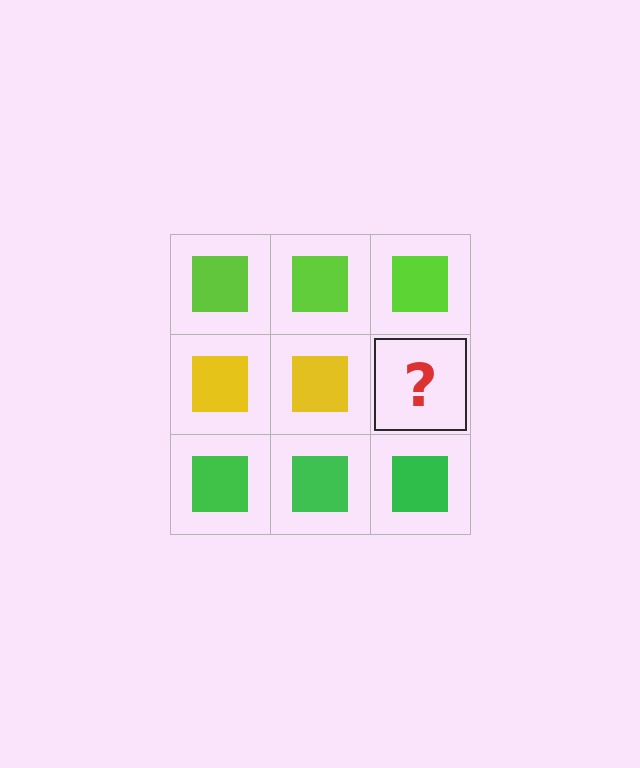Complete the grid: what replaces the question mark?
The question mark should be replaced with a yellow square.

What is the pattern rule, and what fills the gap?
The rule is that each row has a consistent color. The gap should be filled with a yellow square.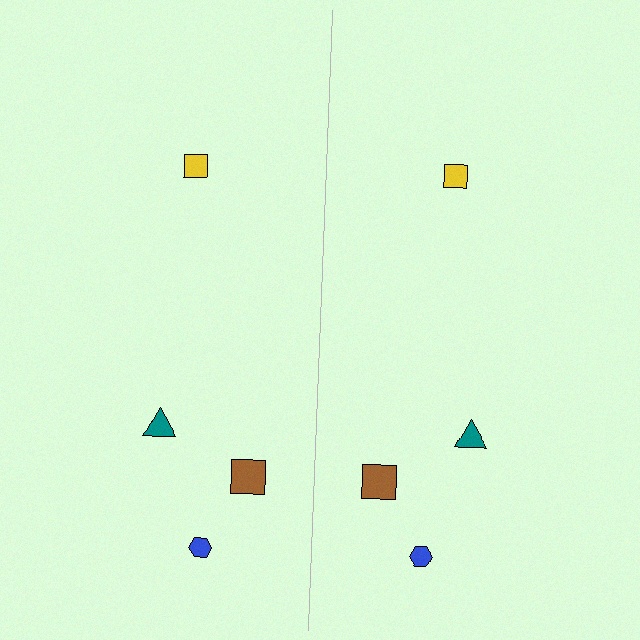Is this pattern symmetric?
Yes, this pattern has bilateral (reflection) symmetry.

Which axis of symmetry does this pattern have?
The pattern has a vertical axis of symmetry running through the center of the image.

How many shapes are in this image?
There are 8 shapes in this image.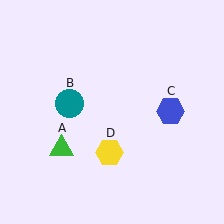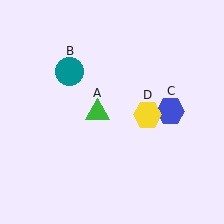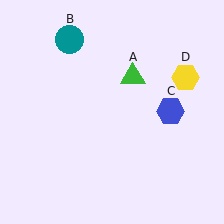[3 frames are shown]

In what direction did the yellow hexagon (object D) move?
The yellow hexagon (object D) moved up and to the right.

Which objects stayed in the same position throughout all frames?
Blue hexagon (object C) remained stationary.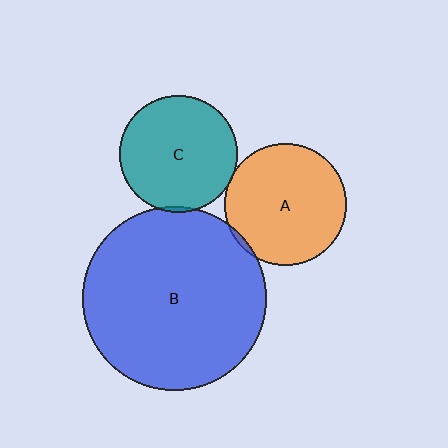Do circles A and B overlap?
Yes.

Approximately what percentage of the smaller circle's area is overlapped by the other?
Approximately 5%.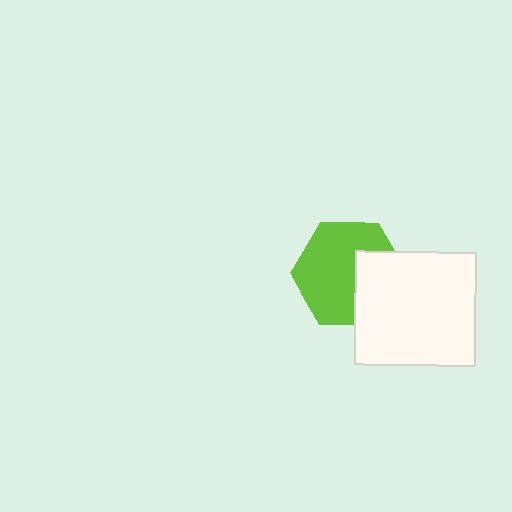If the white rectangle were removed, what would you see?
You would see the complete lime hexagon.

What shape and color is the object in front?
The object in front is a white rectangle.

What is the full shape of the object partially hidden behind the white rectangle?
The partially hidden object is a lime hexagon.